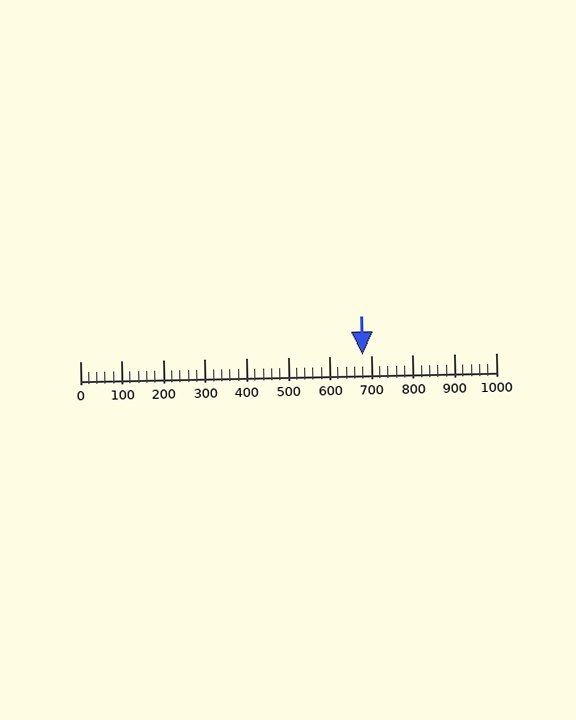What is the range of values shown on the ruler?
The ruler shows values from 0 to 1000.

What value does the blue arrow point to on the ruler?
The blue arrow points to approximately 680.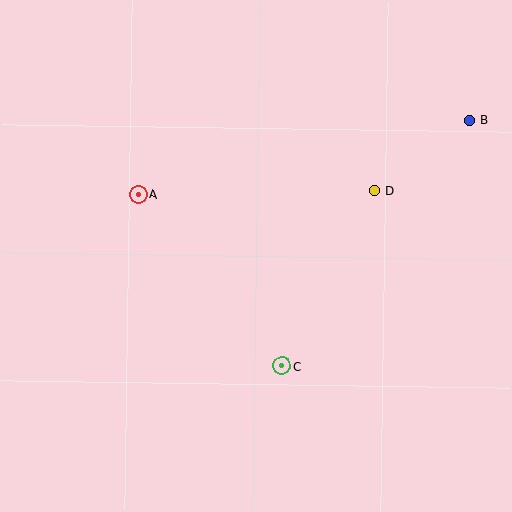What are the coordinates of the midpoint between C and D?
The midpoint between C and D is at (328, 278).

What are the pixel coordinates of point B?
Point B is at (469, 120).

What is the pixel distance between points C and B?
The distance between C and B is 309 pixels.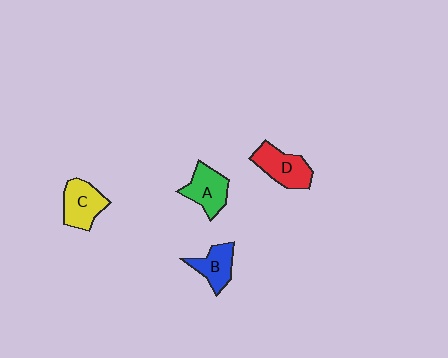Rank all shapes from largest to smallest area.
From largest to smallest: D (red), C (yellow), A (green), B (blue).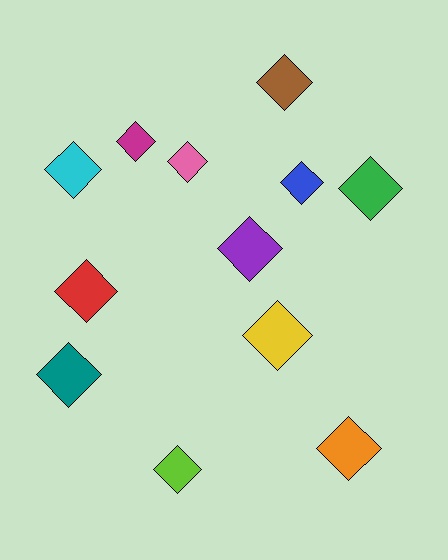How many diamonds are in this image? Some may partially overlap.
There are 12 diamonds.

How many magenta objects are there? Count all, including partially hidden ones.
There is 1 magenta object.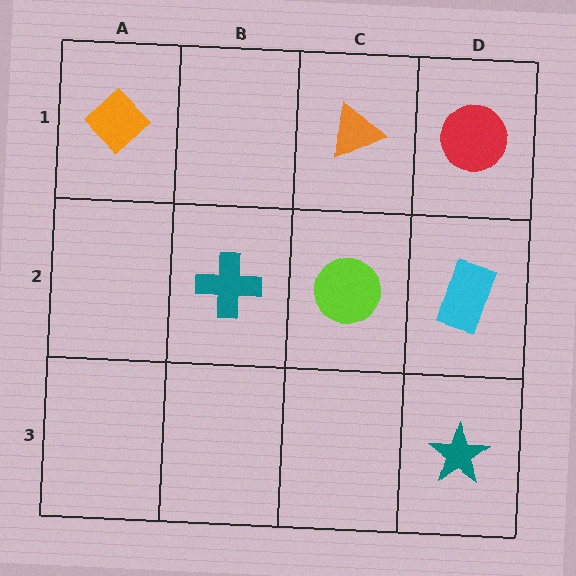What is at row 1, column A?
An orange diamond.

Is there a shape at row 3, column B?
No, that cell is empty.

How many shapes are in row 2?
3 shapes.